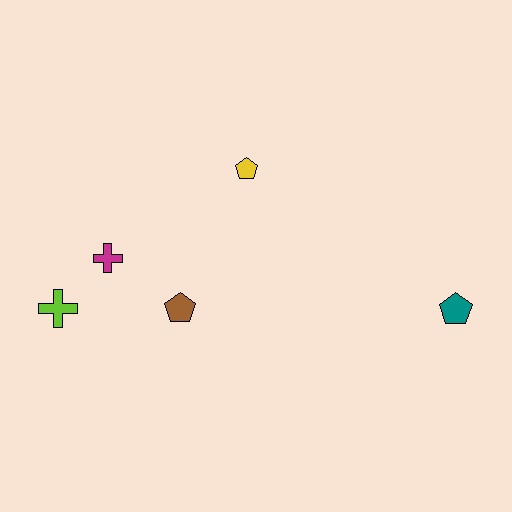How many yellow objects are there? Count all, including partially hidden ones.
There is 1 yellow object.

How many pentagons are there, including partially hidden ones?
There are 3 pentagons.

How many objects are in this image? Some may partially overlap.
There are 5 objects.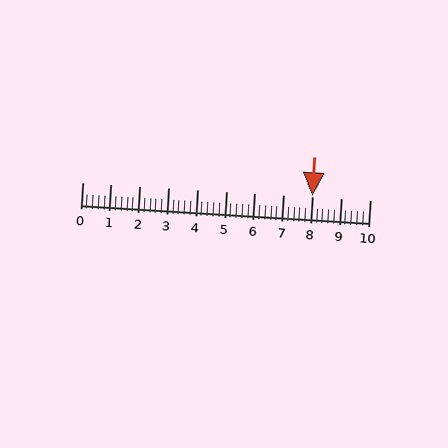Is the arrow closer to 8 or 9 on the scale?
The arrow is closer to 8.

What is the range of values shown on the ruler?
The ruler shows values from 0 to 10.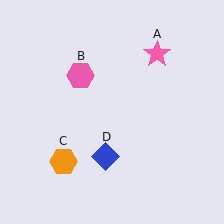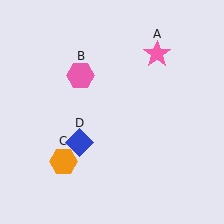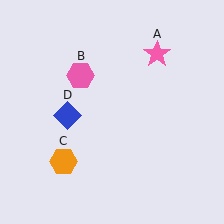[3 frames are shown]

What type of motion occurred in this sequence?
The blue diamond (object D) rotated clockwise around the center of the scene.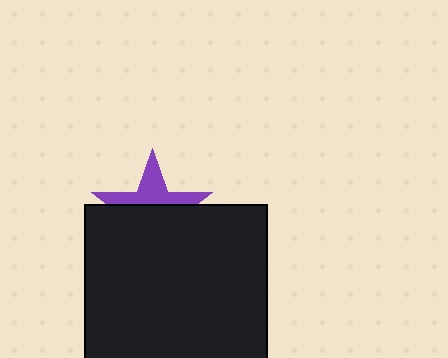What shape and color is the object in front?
The object in front is a black square.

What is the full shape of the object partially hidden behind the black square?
The partially hidden object is a purple star.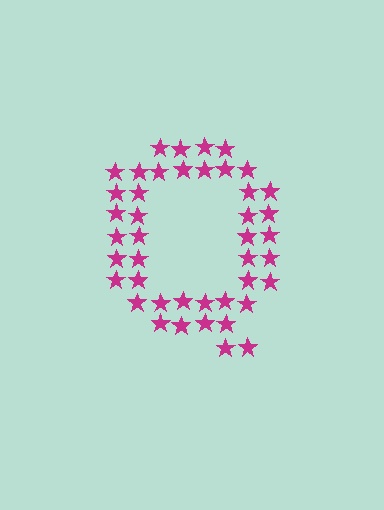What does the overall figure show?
The overall figure shows the letter Q.